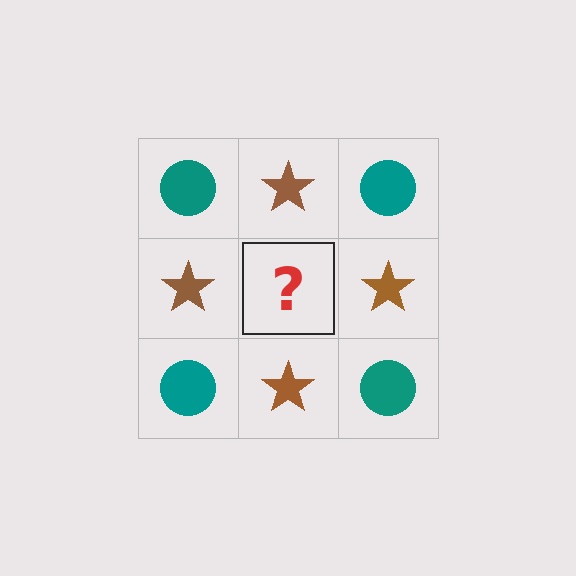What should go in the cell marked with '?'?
The missing cell should contain a teal circle.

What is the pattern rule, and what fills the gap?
The rule is that it alternates teal circle and brown star in a checkerboard pattern. The gap should be filled with a teal circle.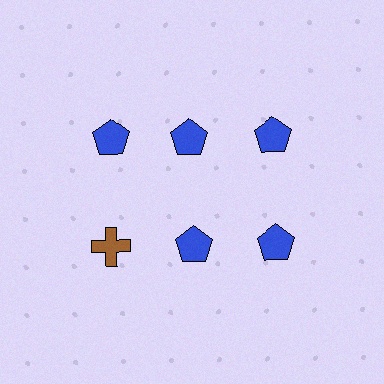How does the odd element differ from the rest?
It differs in both color (brown instead of blue) and shape (cross instead of pentagon).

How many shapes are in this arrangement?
There are 6 shapes arranged in a grid pattern.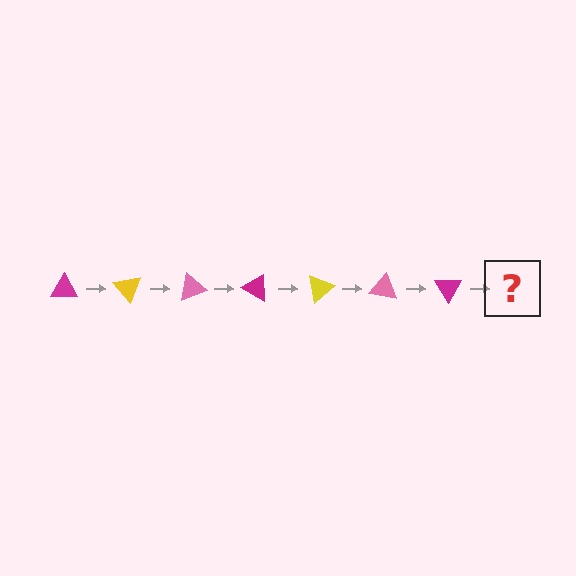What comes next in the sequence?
The next element should be a yellow triangle, rotated 350 degrees from the start.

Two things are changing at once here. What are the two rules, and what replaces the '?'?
The two rules are that it rotates 50 degrees each step and the color cycles through magenta, yellow, and pink. The '?' should be a yellow triangle, rotated 350 degrees from the start.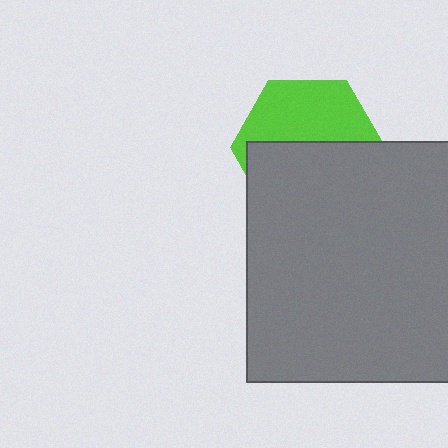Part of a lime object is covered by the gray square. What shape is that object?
It is a hexagon.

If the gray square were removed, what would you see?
You would see the complete lime hexagon.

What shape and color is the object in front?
The object in front is a gray square.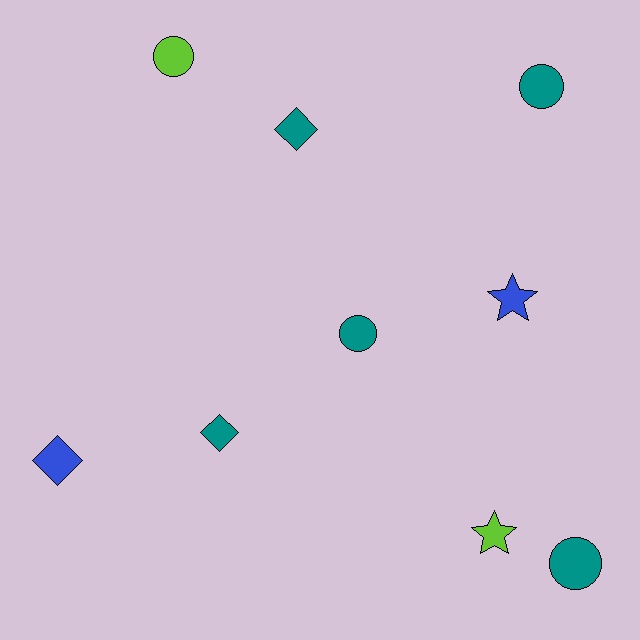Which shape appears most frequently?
Circle, with 4 objects.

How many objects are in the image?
There are 9 objects.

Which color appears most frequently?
Teal, with 5 objects.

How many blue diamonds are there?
There is 1 blue diamond.